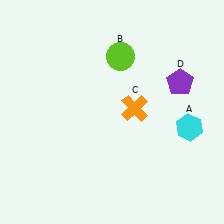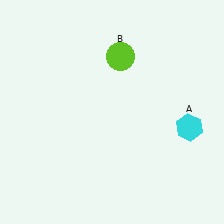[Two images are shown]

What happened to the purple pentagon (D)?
The purple pentagon (D) was removed in Image 2. It was in the top-right area of Image 1.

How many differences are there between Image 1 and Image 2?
There are 2 differences between the two images.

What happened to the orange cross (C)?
The orange cross (C) was removed in Image 2. It was in the top-right area of Image 1.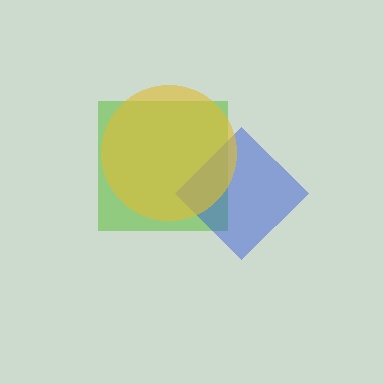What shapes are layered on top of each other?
The layered shapes are: a lime square, a blue diamond, a yellow circle.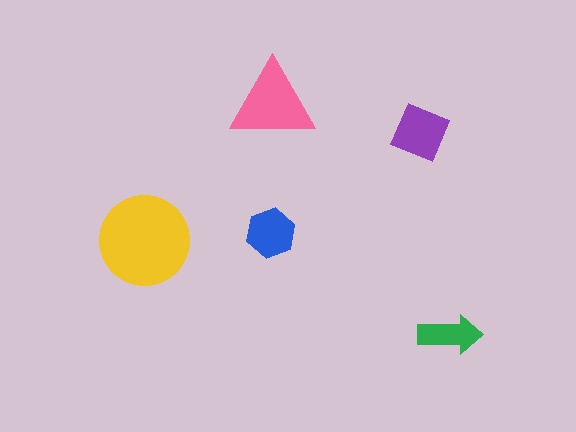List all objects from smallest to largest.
The green arrow, the blue hexagon, the purple square, the pink triangle, the yellow circle.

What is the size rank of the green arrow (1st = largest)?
5th.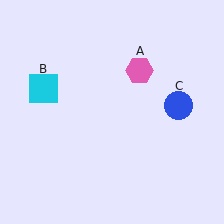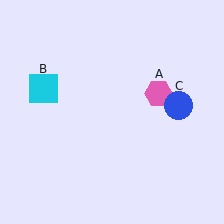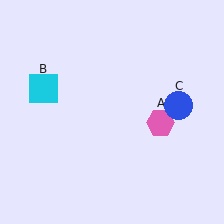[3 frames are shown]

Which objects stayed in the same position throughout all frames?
Cyan square (object B) and blue circle (object C) remained stationary.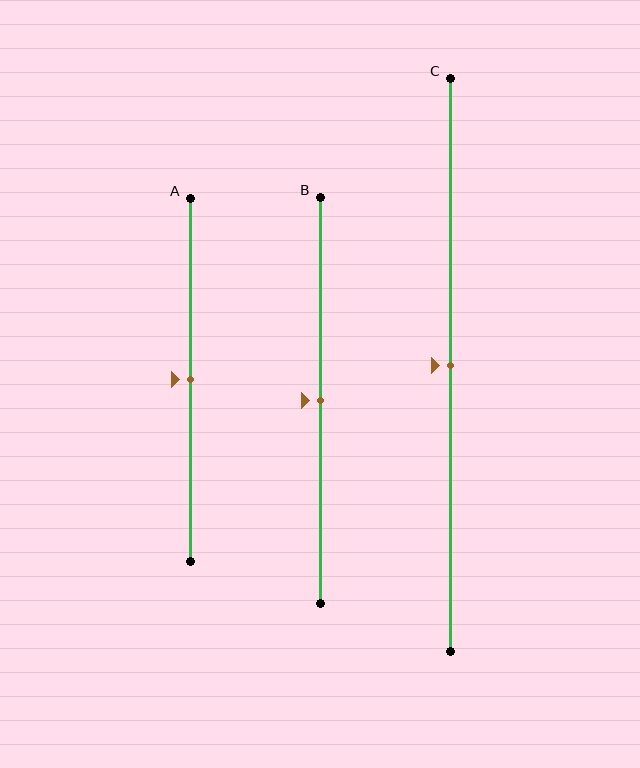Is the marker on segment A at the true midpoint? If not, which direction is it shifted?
Yes, the marker on segment A is at the true midpoint.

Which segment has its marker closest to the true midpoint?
Segment A has its marker closest to the true midpoint.